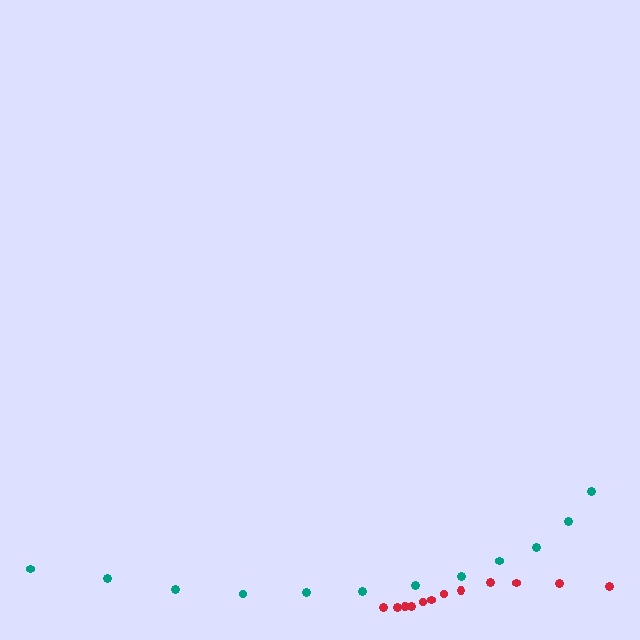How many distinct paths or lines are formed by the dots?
There are 2 distinct paths.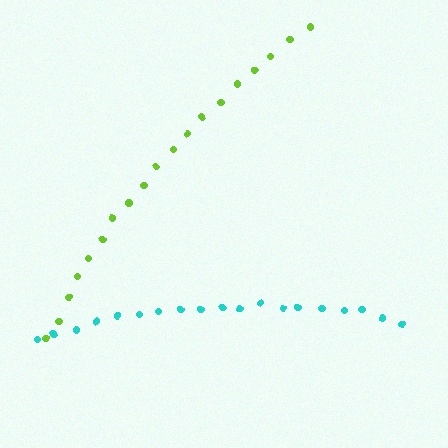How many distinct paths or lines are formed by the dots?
There are 2 distinct paths.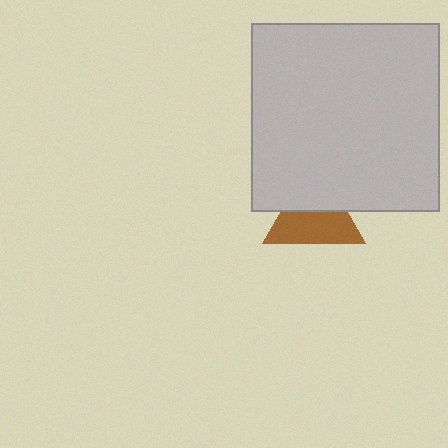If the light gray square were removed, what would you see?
You would see the complete brown triangle.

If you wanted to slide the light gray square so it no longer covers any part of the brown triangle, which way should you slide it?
Slide it up — that is the most direct way to separate the two shapes.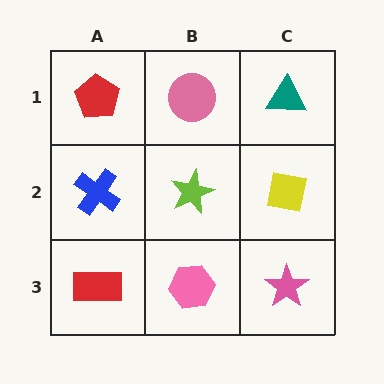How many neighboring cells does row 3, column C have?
2.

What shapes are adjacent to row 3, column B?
A lime star (row 2, column B), a red rectangle (row 3, column A), a pink star (row 3, column C).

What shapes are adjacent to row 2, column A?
A red pentagon (row 1, column A), a red rectangle (row 3, column A), a lime star (row 2, column B).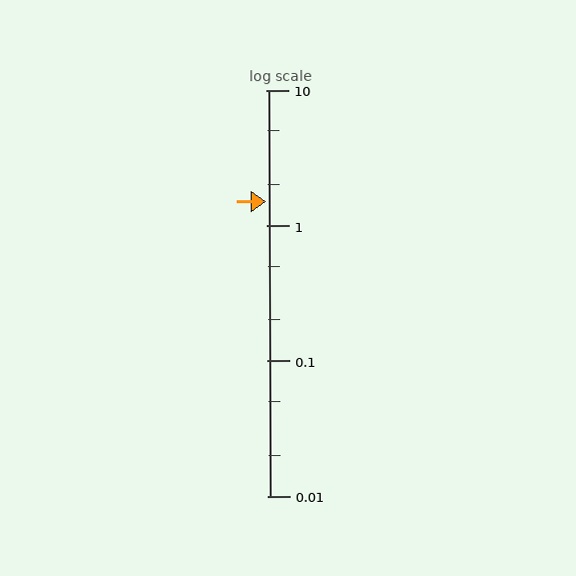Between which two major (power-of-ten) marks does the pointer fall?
The pointer is between 1 and 10.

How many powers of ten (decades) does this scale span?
The scale spans 3 decades, from 0.01 to 10.